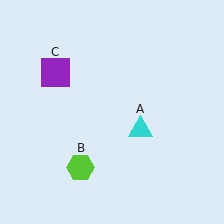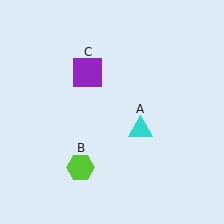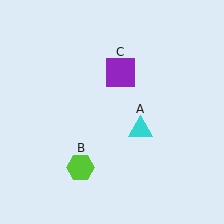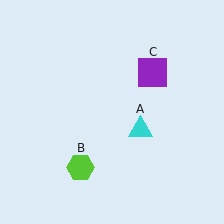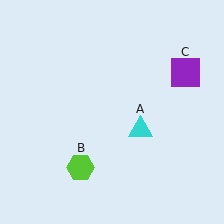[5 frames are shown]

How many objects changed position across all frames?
1 object changed position: purple square (object C).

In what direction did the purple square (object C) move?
The purple square (object C) moved right.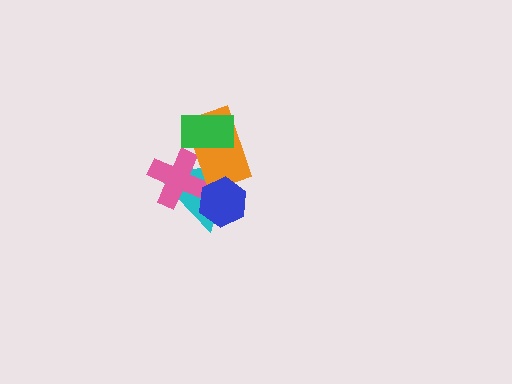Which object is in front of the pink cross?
The orange rectangle is in front of the pink cross.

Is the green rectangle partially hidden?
No, no other shape covers it.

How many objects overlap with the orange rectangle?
4 objects overlap with the orange rectangle.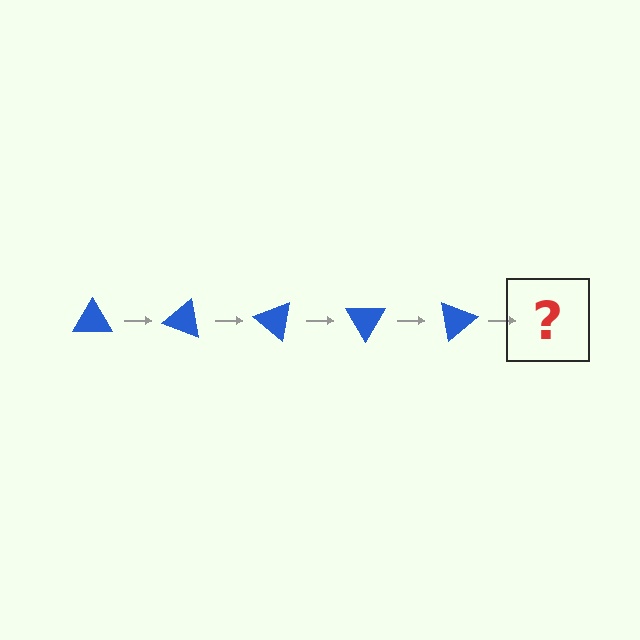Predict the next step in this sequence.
The next step is a blue triangle rotated 100 degrees.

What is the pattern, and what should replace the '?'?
The pattern is that the triangle rotates 20 degrees each step. The '?' should be a blue triangle rotated 100 degrees.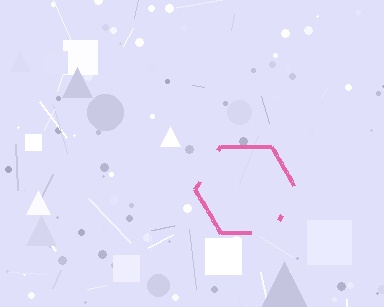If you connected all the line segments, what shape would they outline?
They would outline a hexagon.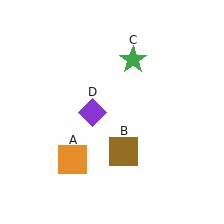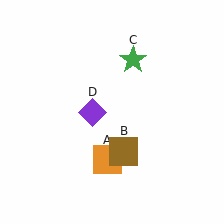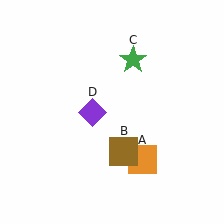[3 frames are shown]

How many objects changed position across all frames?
1 object changed position: orange square (object A).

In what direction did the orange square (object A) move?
The orange square (object A) moved right.